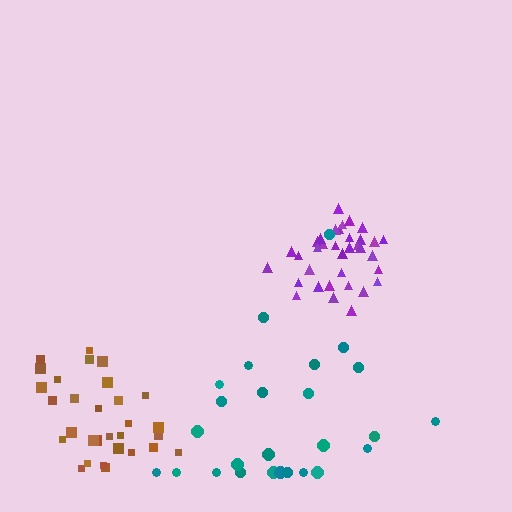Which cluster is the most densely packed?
Purple.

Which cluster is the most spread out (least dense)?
Teal.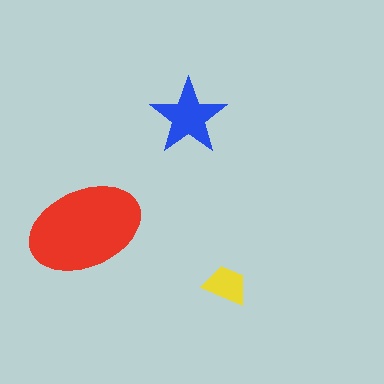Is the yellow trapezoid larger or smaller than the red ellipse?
Smaller.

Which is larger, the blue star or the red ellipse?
The red ellipse.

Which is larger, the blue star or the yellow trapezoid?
The blue star.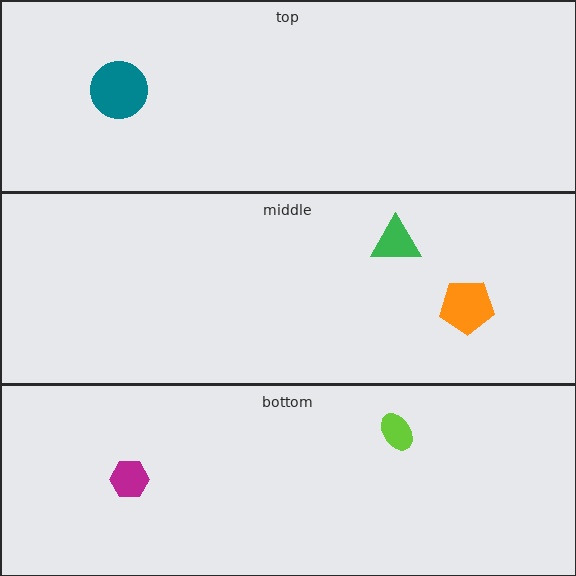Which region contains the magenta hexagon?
The bottom region.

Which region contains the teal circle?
The top region.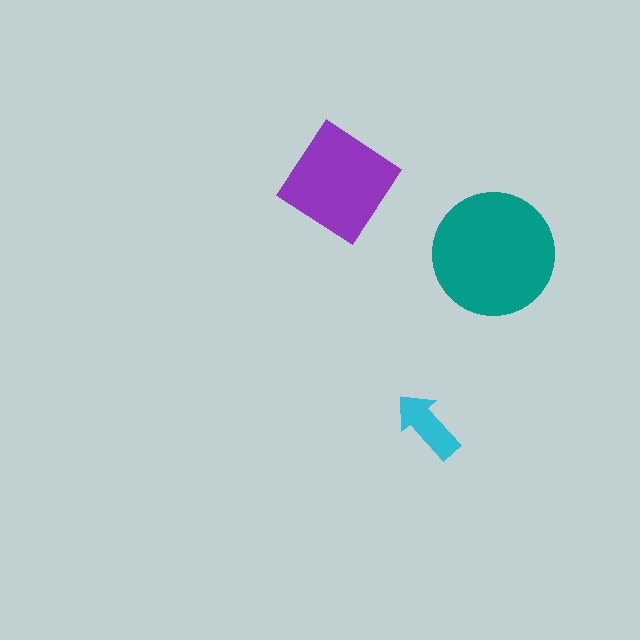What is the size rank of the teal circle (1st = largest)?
1st.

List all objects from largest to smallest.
The teal circle, the purple diamond, the cyan arrow.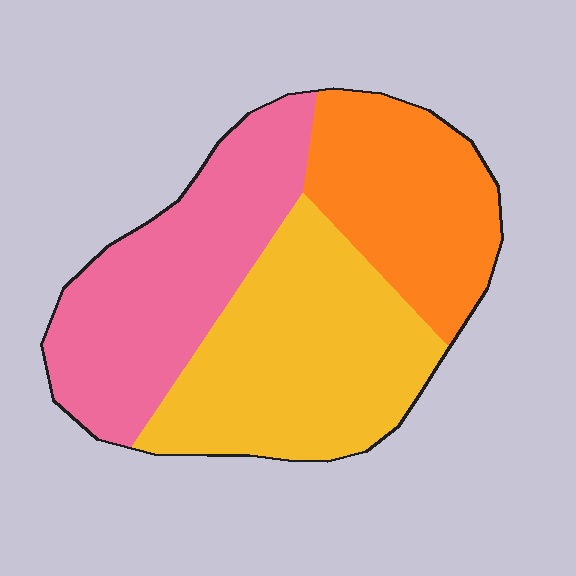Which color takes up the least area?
Orange, at roughly 25%.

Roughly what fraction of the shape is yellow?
Yellow covers 38% of the shape.